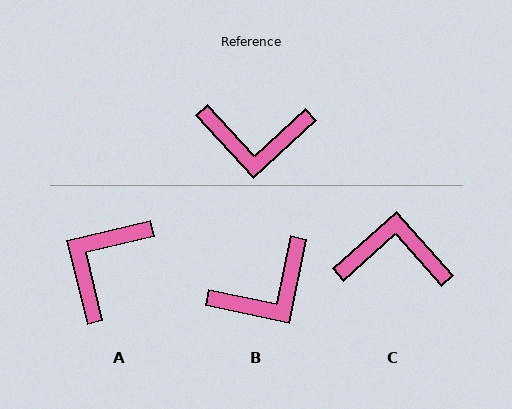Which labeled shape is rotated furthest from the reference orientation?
C, about 179 degrees away.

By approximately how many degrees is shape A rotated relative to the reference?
Approximately 120 degrees clockwise.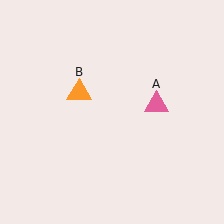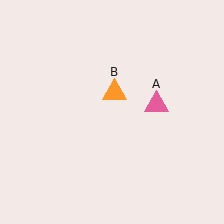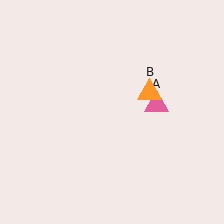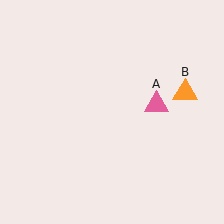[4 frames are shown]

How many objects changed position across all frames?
1 object changed position: orange triangle (object B).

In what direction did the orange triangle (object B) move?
The orange triangle (object B) moved right.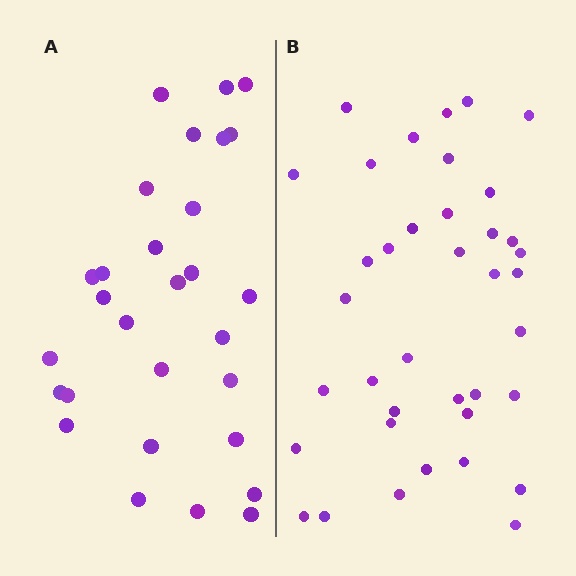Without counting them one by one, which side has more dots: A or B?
Region B (the right region) has more dots.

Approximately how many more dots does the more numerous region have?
Region B has roughly 8 or so more dots than region A.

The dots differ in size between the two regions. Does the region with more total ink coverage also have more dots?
No. Region A has more total ink coverage because its dots are larger, but region B actually contains more individual dots. Total area can be misleading — the number of items is what matters here.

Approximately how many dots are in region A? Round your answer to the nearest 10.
About 30 dots. (The exact count is 29, which rounds to 30.)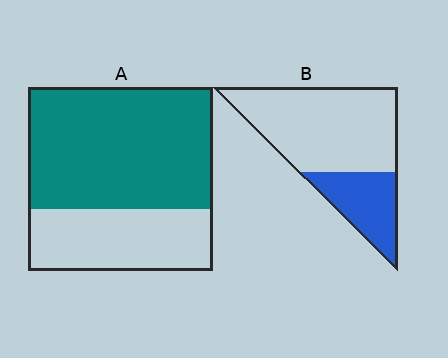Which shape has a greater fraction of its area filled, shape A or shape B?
Shape A.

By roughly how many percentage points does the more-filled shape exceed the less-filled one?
By roughly 35 percentage points (A over B).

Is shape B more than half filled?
No.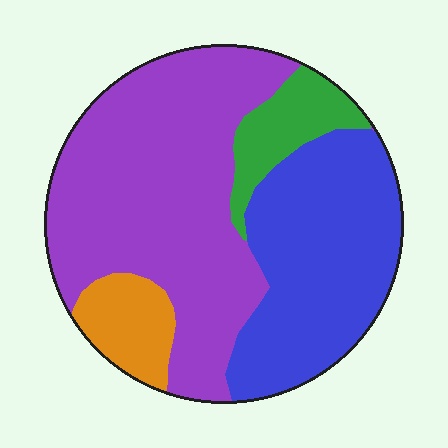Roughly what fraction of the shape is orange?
Orange takes up about one tenth (1/10) of the shape.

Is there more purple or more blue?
Purple.